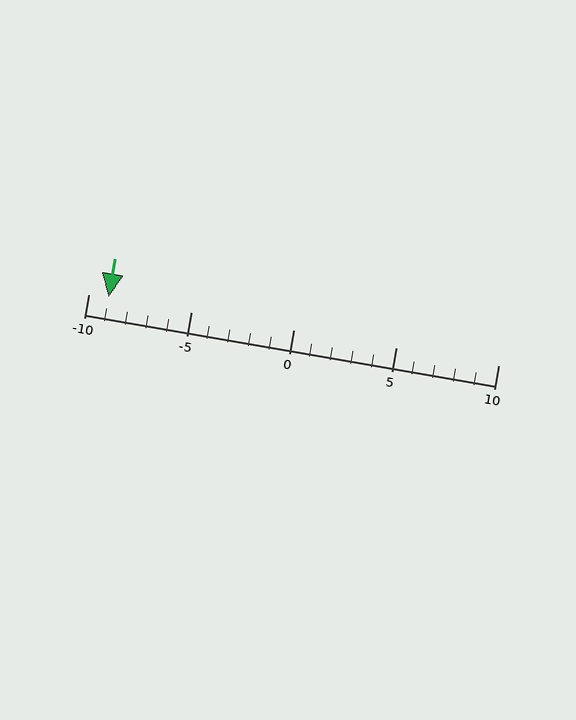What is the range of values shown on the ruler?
The ruler shows values from -10 to 10.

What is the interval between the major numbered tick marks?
The major tick marks are spaced 5 units apart.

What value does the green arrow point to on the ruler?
The green arrow points to approximately -9.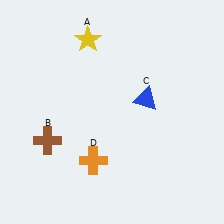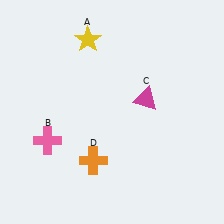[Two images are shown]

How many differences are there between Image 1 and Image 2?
There are 2 differences between the two images.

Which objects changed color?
B changed from brown to pink. C changed from blue to magenta.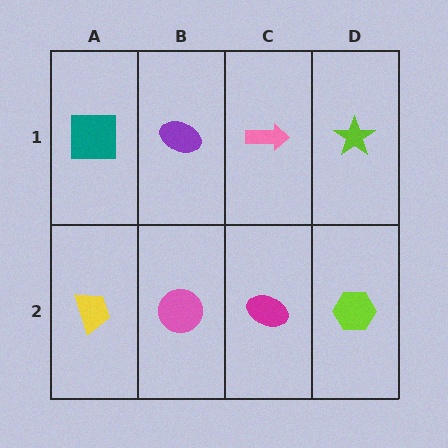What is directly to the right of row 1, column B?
A pink arrow.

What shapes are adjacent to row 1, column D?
A lime hexagon (row 2, column D), a pink arrow (row 1, column C).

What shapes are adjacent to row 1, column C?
A magenta ellipse (row 2, column C), a purple ellipse (row 1, column B), a lime star (row 1, column D).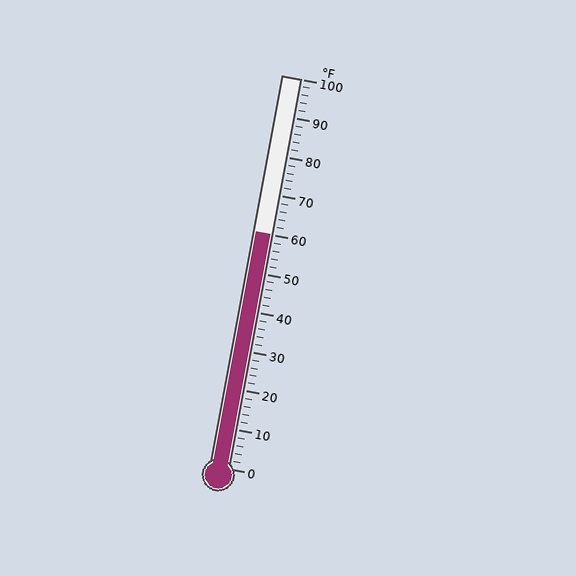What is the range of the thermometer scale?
The thermometer scale ranges from 0°F to 100°F.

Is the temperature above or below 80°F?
The temperature is below 80°F.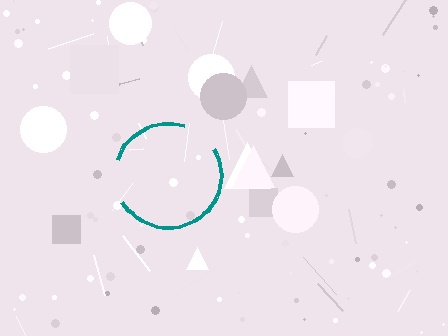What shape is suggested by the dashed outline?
The dashed outline suggests a circle.